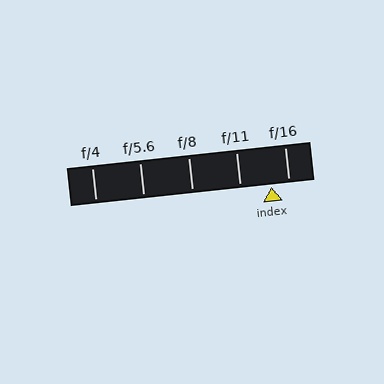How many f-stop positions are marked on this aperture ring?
There are 5 f-stop positions marked.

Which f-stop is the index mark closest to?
The index mark is closest to f/16.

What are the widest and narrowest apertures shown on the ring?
The widest aperture shown is f/4 and the narrowest is f/16.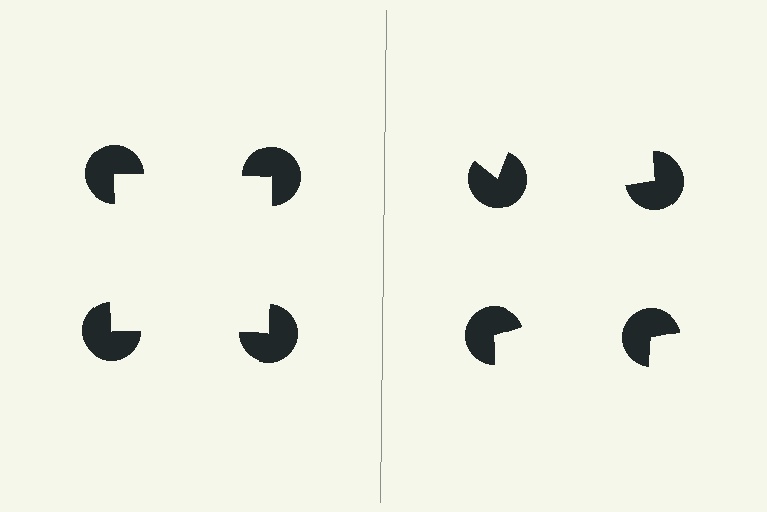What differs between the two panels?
The pac-man discs are positioned identically on both sides; only the wedge orientations differ. On the left they align to a square; on the right they are misaligned.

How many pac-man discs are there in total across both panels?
8 — 4 on each side.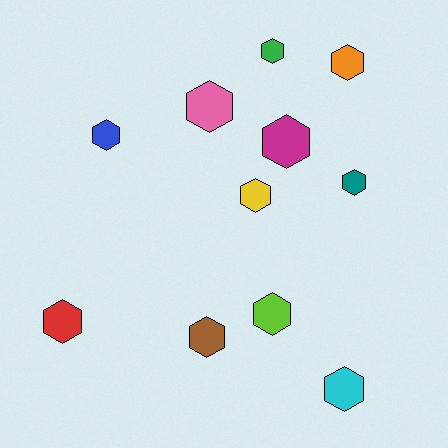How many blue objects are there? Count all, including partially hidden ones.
There is 1 blue object.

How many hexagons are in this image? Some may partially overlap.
There are 11 hexagons.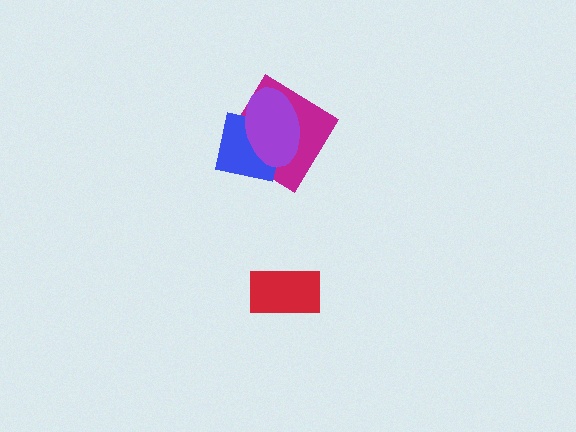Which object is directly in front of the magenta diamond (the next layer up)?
The blue square is directly in front of the magenta diamond.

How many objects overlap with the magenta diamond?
2 objects overlap with the magenta diamond.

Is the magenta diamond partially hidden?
Yes, it is partially covered by another shape.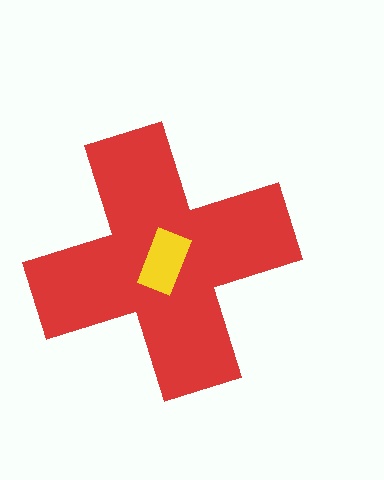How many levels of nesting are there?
2.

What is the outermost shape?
The red cross.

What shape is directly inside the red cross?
The yellow rectangle.